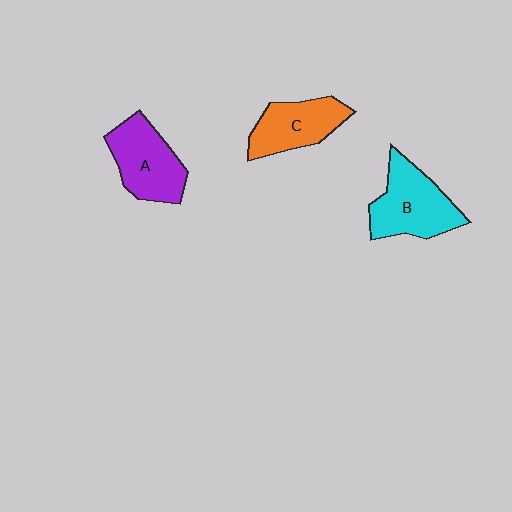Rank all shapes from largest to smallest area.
From largest to smallest: B (cyan), A (purple), C (orange).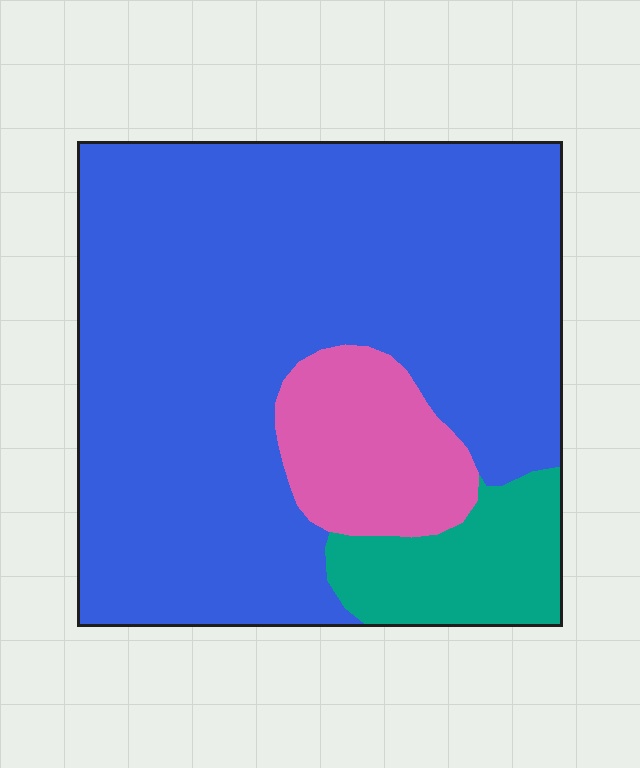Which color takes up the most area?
Blue, at roughly 75%.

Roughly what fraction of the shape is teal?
Teal covers about 10% of the shape.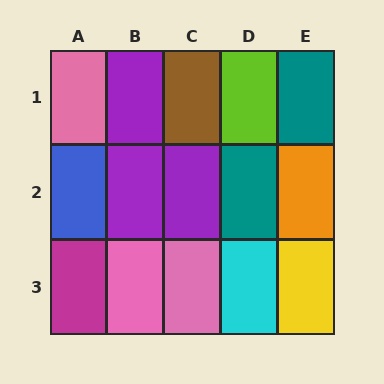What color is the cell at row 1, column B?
Purple.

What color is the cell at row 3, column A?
Magenta.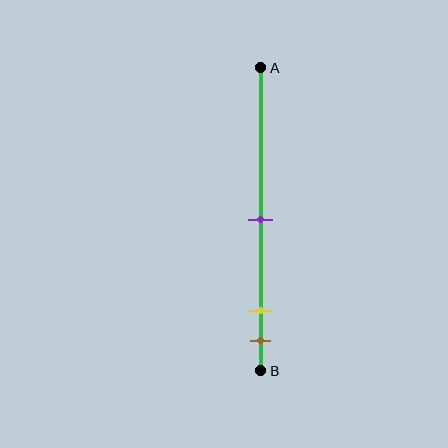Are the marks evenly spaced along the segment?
No, the marks are not evenly spaced.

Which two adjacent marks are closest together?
The yellow and brown marks are the closest adjacent pair.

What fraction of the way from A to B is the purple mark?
The purple mark is approximately 50% (0.5) of the way from A to B.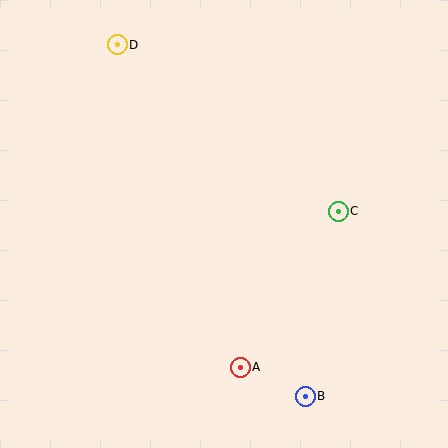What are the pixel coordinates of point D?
Point D is at (117, 45).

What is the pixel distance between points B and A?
The distance between B and A is 71 pixels.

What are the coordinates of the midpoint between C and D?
The midpoint between C and D is at (228, 128).